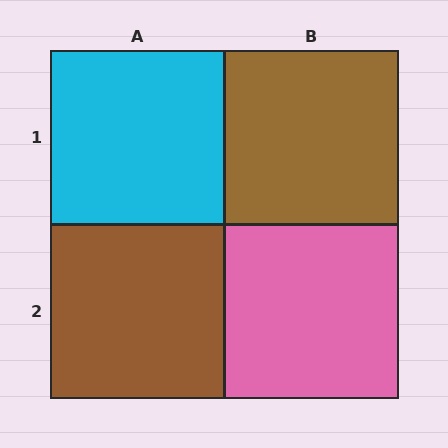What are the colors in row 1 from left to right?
Cyan, brown.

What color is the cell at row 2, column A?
Brown.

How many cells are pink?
1 cell is pink.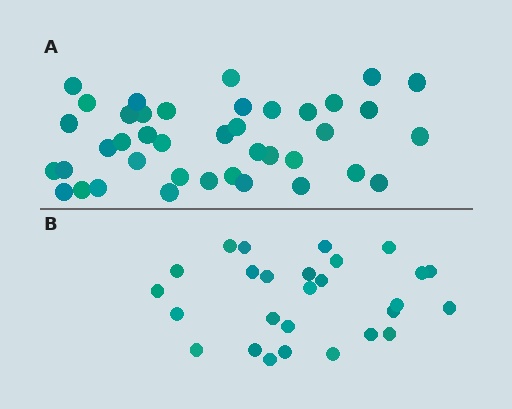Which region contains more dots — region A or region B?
Region A (the top region) has more dots.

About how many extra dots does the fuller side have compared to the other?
Region A has approximately 15 more dots than region B.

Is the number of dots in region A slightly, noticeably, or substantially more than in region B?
Region A has substantially more. The ratio is roughly 1.5 to 1.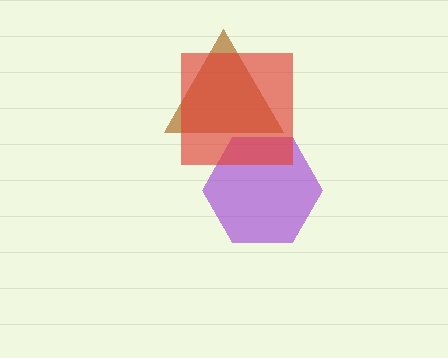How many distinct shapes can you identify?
There are 3 distinct shapes: a brown triangle, a purple hexagon, a red square.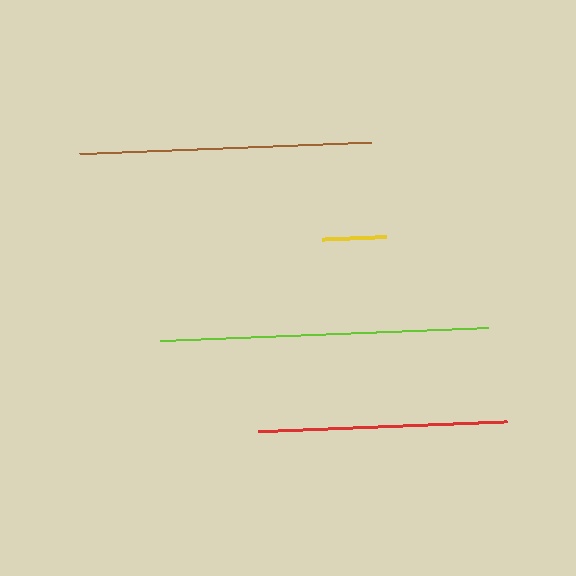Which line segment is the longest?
The lime line is the longest at approximately 327 pixels.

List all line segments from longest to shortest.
From longest to shortest: lime, brown, red, yellow.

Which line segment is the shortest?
The yellow line is the shortest at approximately 64 pixels.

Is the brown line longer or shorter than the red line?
The brown line is longer than the red line.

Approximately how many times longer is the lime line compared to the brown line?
The lime line is approximately 1.1 times the length of the brown line.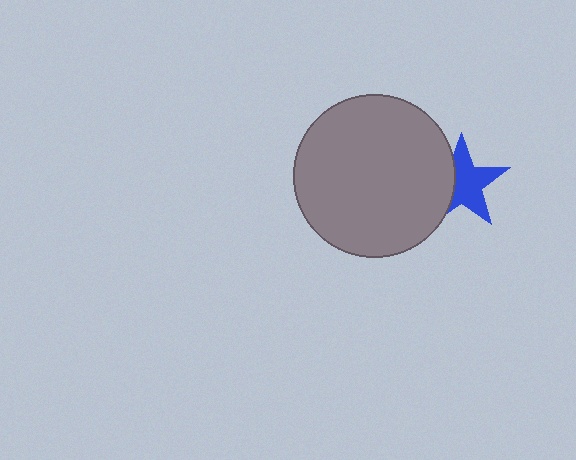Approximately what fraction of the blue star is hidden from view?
Roughly 34% of the blue star is hidden behind the gray circle.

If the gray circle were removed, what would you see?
You would see the complete blue star.